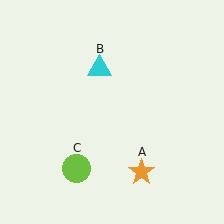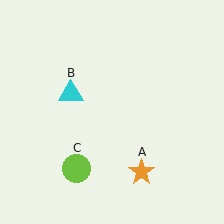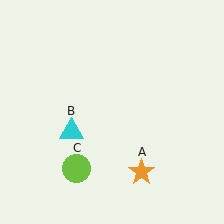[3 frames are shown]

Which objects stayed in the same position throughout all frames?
Orange star (object A) and lime circle (object C) remained stationary.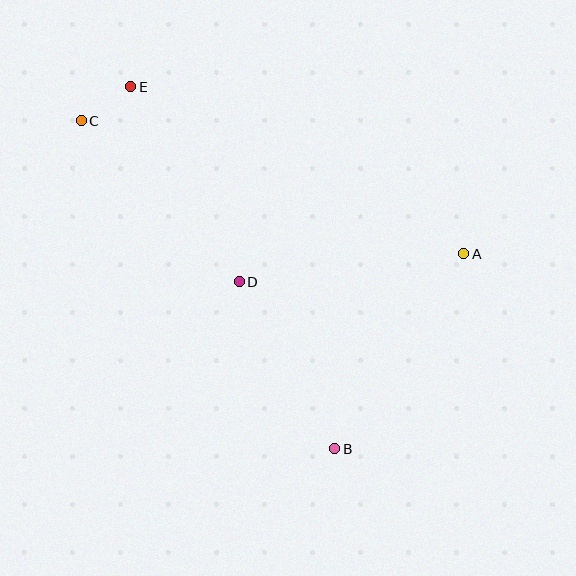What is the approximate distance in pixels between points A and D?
The distance between A and D is approximately 226 pixels.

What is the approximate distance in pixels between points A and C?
The distance between A and C is approximately 405 pixels.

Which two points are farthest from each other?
Points B and E are farthest from each other.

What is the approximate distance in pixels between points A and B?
The distance between A and B is approximately 234 pixels.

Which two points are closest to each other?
Points C and E are closest to each other.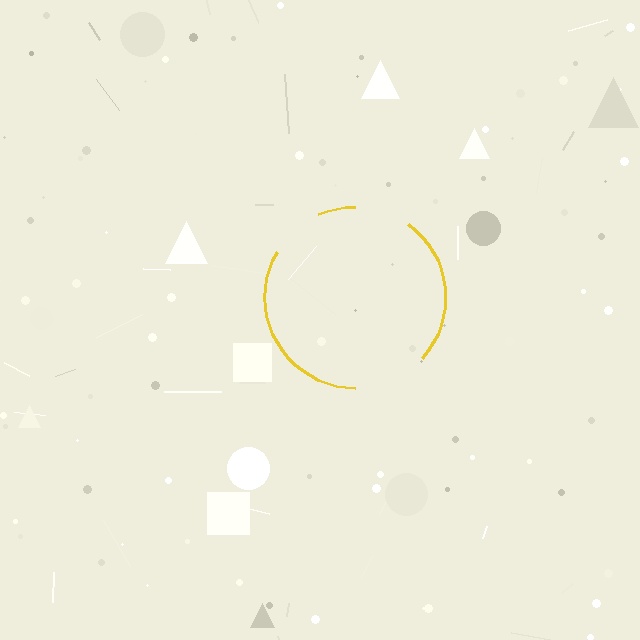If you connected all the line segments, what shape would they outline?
They would outline a circle.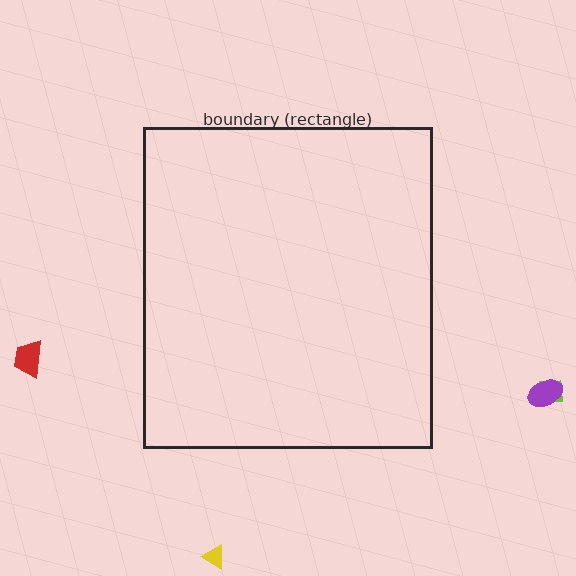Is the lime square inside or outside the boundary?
Outside.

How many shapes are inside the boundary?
0 inside, 4 outside.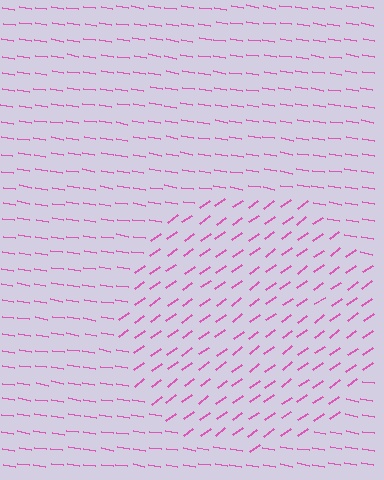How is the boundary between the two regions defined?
The boundary is defined purely by a change in line orientation (approximately 45 degrees difference). All lines are the same color and thickness.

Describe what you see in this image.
The image is filled with small pink line segments. A circle region in the image has lines oriented differently from the surrounding lines, creating a visible texture boundary.